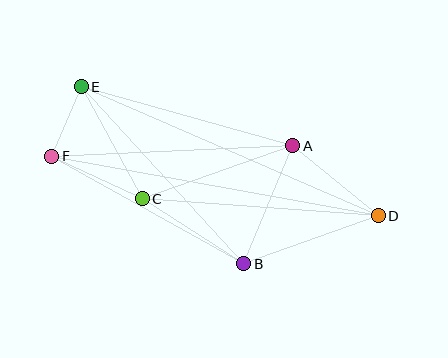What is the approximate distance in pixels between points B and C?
The distance between B and C is approximately 120 pixels.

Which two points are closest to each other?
Points E and F are closest to each other.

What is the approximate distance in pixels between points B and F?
The distance between B and F is approximately 220 pixels.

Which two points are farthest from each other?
Points D and F are farthest from each other.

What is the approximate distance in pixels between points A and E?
The distance between A and E is approximately 219 pixels.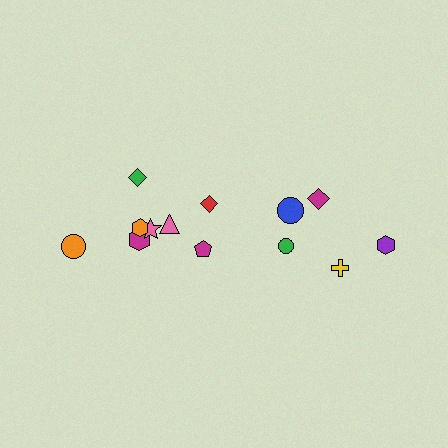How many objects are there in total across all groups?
There are 13 objects.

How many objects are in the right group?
There are 5 objects.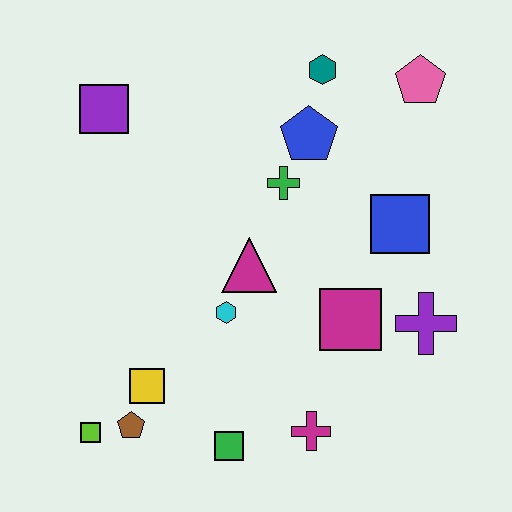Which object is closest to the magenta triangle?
The cyan hexagon is closest to the magenta triangle.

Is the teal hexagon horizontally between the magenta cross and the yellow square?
No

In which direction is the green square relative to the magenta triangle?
The green square is below the magenta triangle.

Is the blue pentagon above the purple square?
No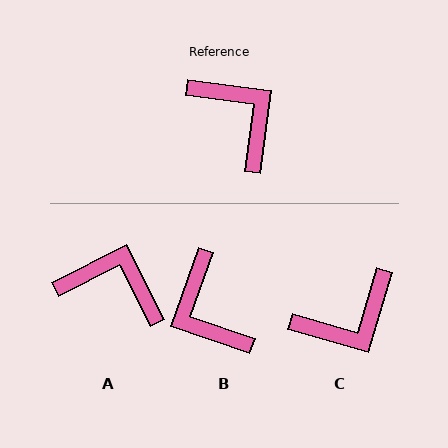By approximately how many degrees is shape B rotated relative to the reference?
Approximately 169 degrees counter-clockwise.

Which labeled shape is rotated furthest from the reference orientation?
B, about 169 degrees away.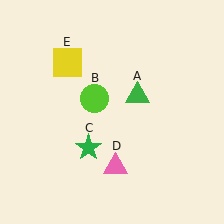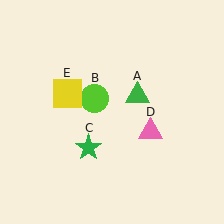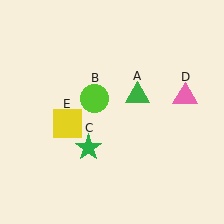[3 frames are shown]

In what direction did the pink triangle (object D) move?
The pink triangle (object D) moved up and to the right.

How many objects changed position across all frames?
2 objects changed position: pink triangle (object D), yellow square (object E).